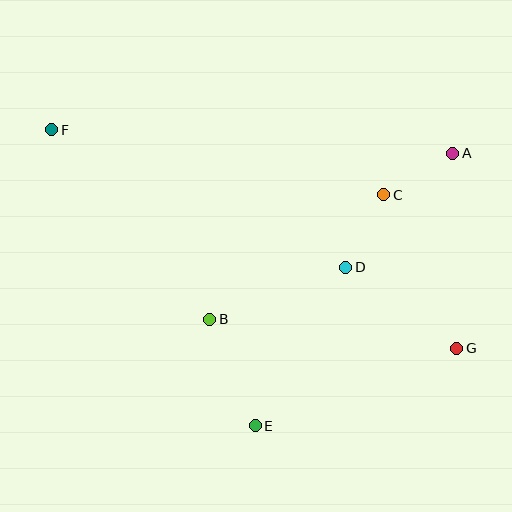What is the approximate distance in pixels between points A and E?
The distance between A and E is approximately 337 pixels.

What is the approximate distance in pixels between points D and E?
The distance between D and E is approximately 183 pixels.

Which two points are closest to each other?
Points A and C are closest to each other.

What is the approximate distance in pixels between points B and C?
The distance between B and C is approximately 214 pixels.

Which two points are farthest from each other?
Points F and G are farthest from each other.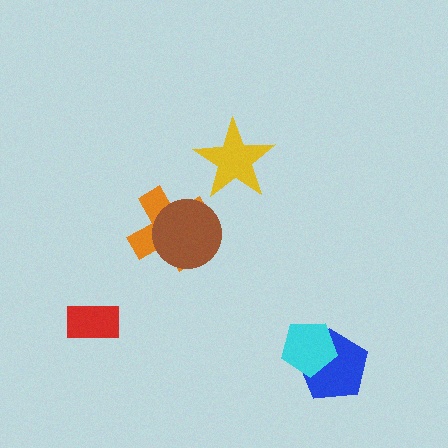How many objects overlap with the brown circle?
1 object overlaps with the brown circle.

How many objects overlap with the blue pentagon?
1 object overlaps with the blue pentagon.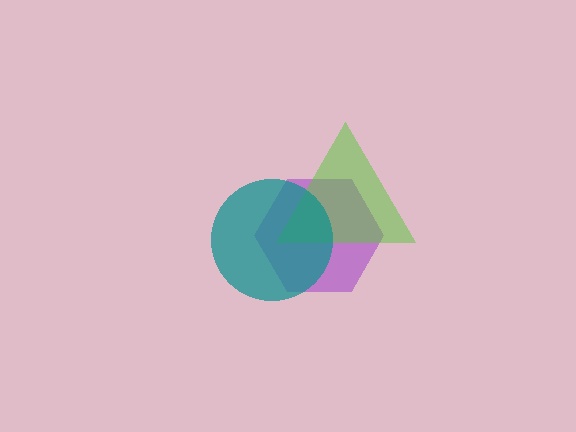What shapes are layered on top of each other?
The layered shapes are: a purple hexagon, a lime triangle, a teal circle.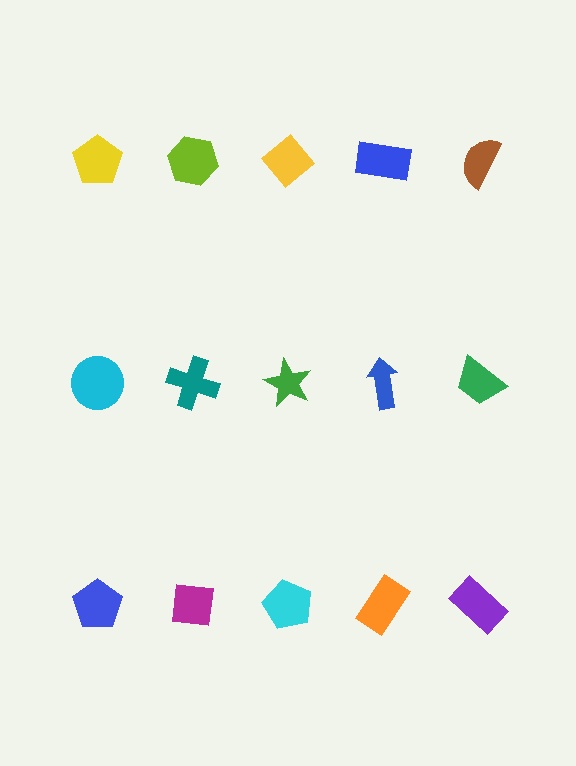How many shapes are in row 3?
5 shapes.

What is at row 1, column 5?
A brown semicircle.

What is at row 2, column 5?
A green trapezoid.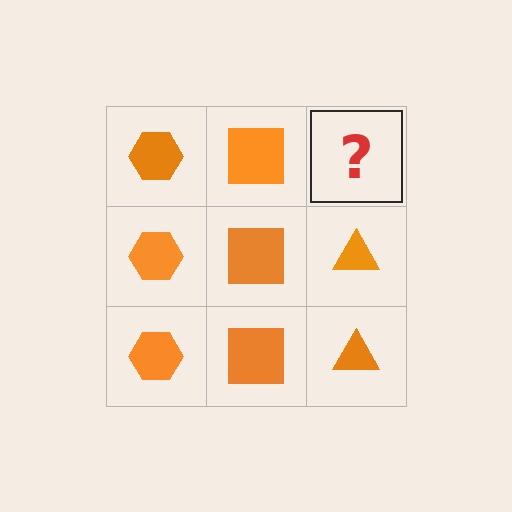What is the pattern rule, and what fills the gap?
The rule is that each column has a consistent shape. The gap should be filled with an orange triangle.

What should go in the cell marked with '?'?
The missing cell should contain an orange triangle.